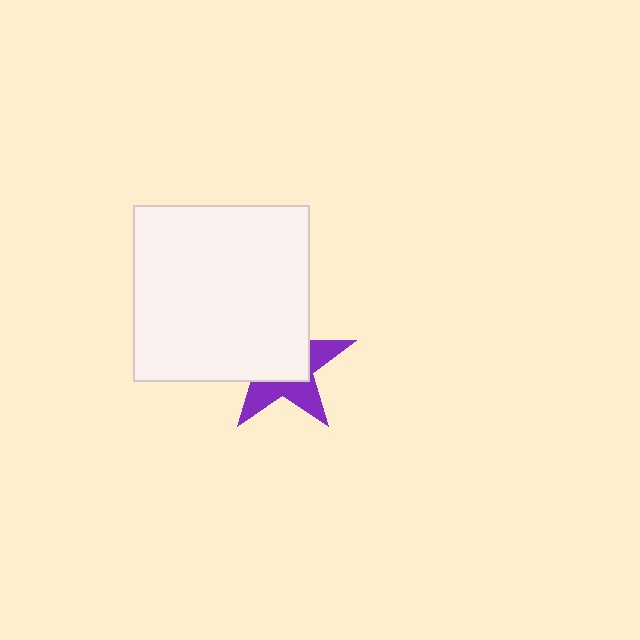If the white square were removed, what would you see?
You would see the complete purple star.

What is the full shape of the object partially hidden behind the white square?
The partially hidden object is a purple star.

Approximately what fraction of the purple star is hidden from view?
Roughly 57% of the purple star is hidden behind the white square.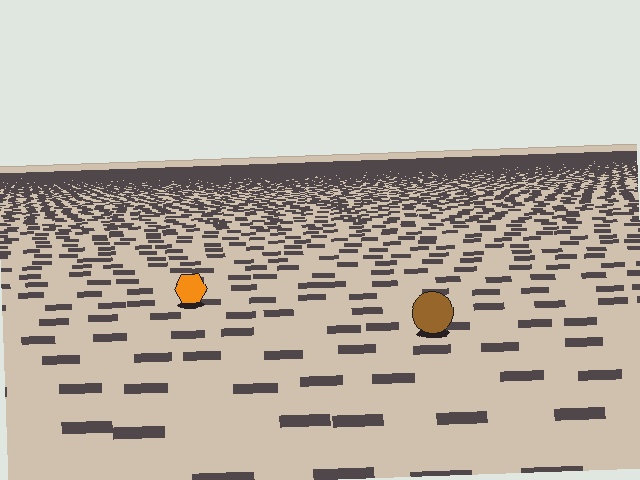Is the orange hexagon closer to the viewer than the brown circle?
No. The brown circle is closer — you can tell from the texture gradient: the ground texture is coarser near it.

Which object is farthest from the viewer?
The orange hexagon is farthest from the viewer. It appears smaller and the ground texture around it is denser.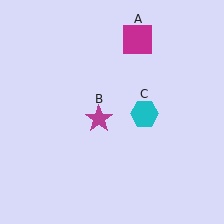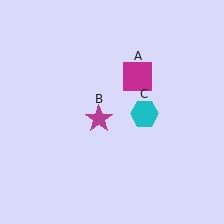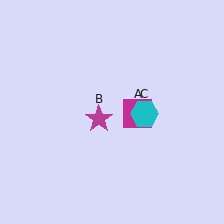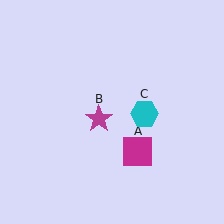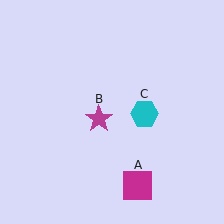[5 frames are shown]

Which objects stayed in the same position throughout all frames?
Magenta star (object B) and cyan hexagon (object C) remained stationary.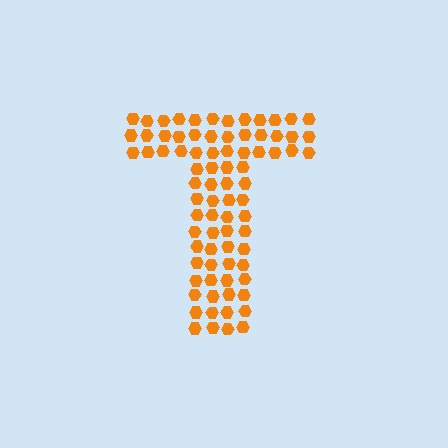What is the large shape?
The large shape is the letter T.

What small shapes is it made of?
It is made of small hexagons.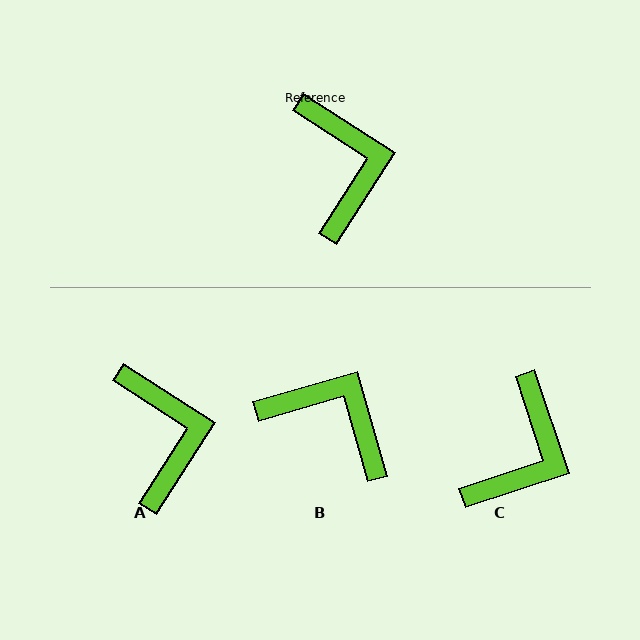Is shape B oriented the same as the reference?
No, it is off by about 49 degrees.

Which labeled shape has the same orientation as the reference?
A.